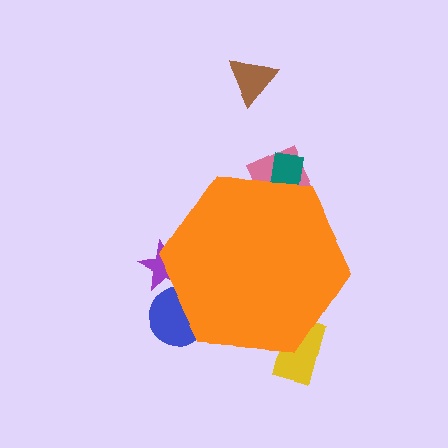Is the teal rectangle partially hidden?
Yes, the teal rectangle is partially hidden behind the orange hexagon.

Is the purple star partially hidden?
Yes, the purple star is partially hidden behind the orange hexagon.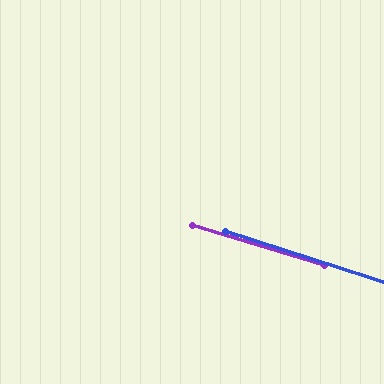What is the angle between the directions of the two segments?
Approximately 1 degree.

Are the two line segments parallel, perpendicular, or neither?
Parallel — their directions differ by only 1.5°.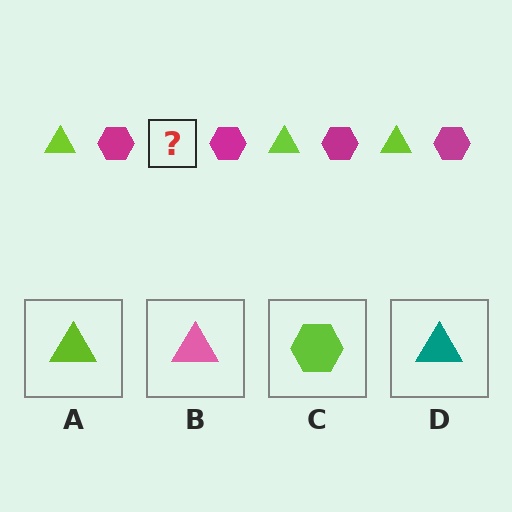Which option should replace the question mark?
Option A.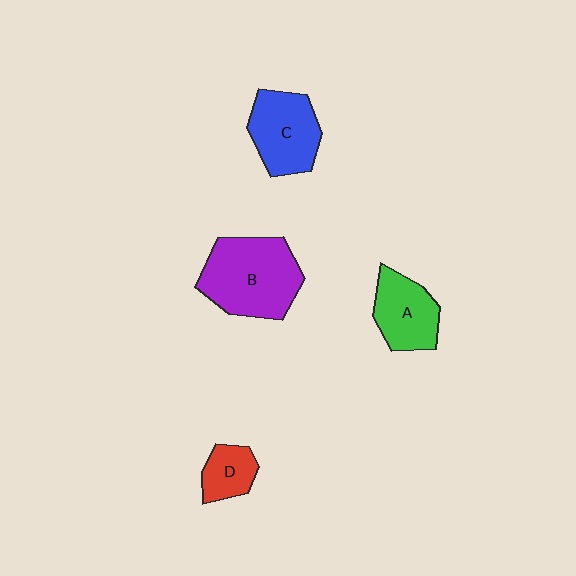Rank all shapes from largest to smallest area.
From largest to smallest: B (purple), C (blue), A (green), D (red).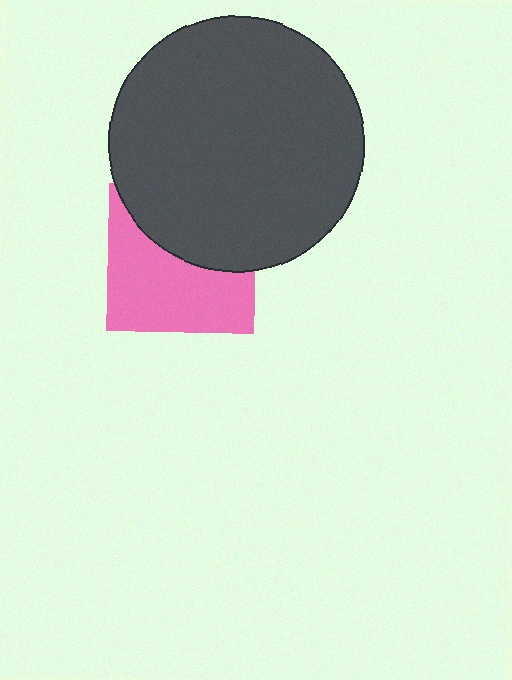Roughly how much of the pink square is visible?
About half of it is visible (roughly 56%).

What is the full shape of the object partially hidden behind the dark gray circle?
The partially hidden object is a pink square.